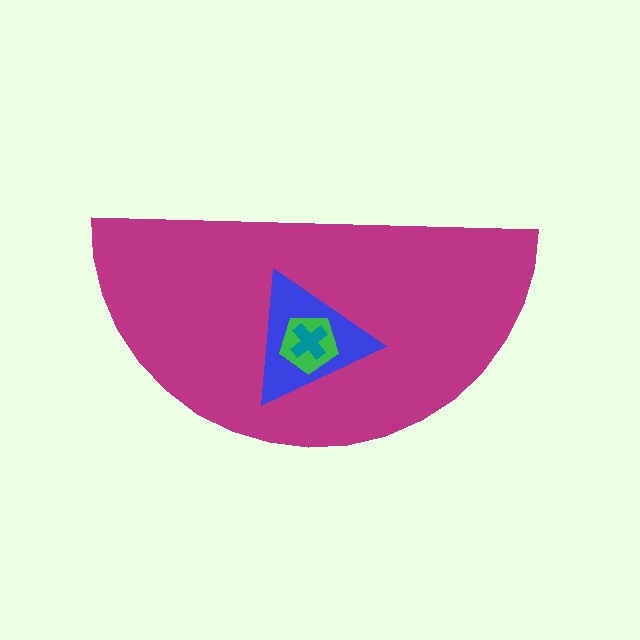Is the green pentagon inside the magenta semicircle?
Yes.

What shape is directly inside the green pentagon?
The teal cross.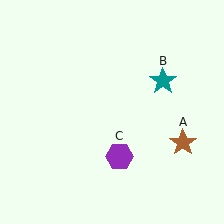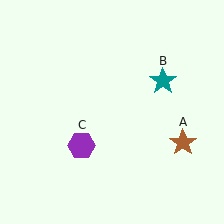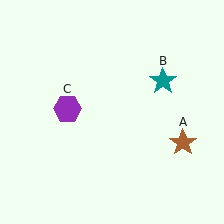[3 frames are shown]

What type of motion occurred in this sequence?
The purple hexagon (object C) rotated clockwise around the center of the scene.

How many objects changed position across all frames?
1 object changed position: purple hexagon (object C).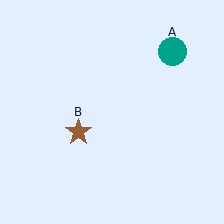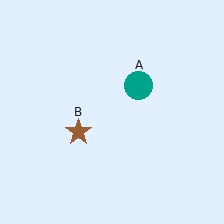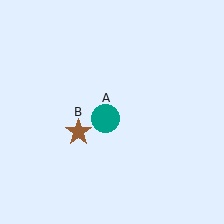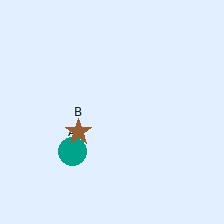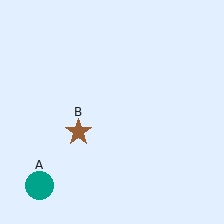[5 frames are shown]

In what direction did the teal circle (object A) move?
The teal circle (object A) moved down and to the left.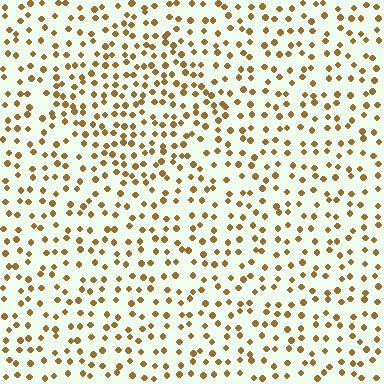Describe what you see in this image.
The image contains small brown elements arranged at two different densities. A diamond-shaped region is visible where the elements are more densely packed than the surrounding area.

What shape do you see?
I see a diamond.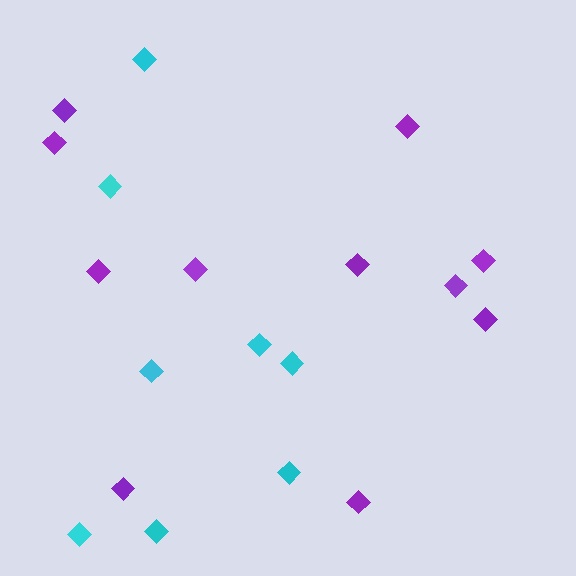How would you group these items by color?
There are 2 groups: one group of purple diamonds (11) and one group of cyan diamonds (8).